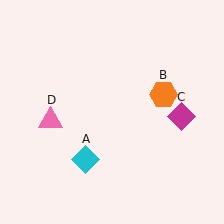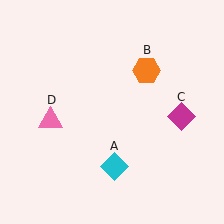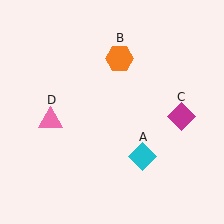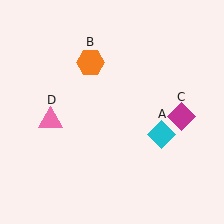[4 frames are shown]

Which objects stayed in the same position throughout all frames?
Magenta diamond (object C) and pink triangle (object D) remained stationary.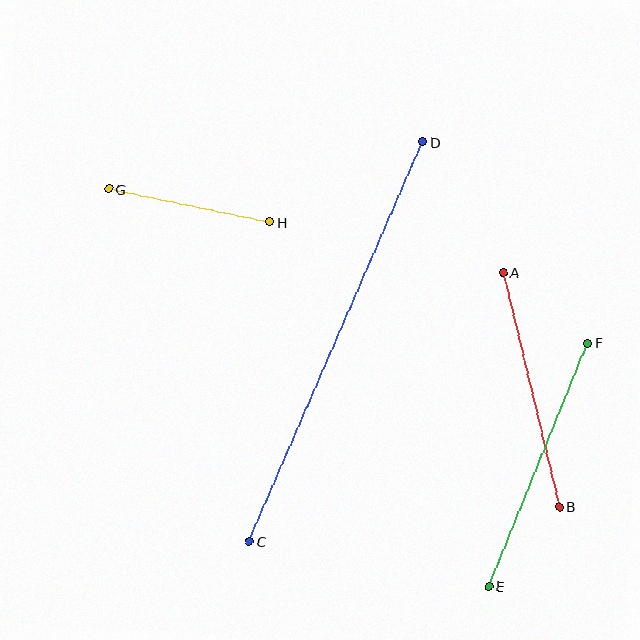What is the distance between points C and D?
The distance is approximately 436 pixels.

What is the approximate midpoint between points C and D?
The midpoint is at approximately (336, 342) pixels.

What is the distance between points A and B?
The distance is approximately 241 pixels.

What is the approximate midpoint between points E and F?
The midpoint is at approximately (538, 465) pixels.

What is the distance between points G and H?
The distance is approximately 165 pixels.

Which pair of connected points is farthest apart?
Points C and D are farthest apart.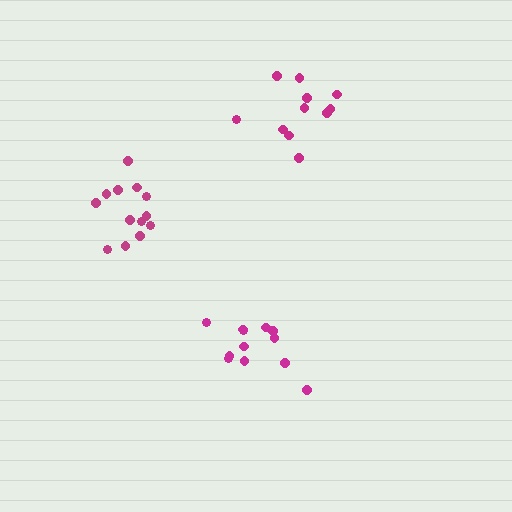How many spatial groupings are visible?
There are 3 spatial groupings.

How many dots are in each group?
Group 1: 11 dots, Group 2: 12 dots, Group 3: 13 dots (36 total).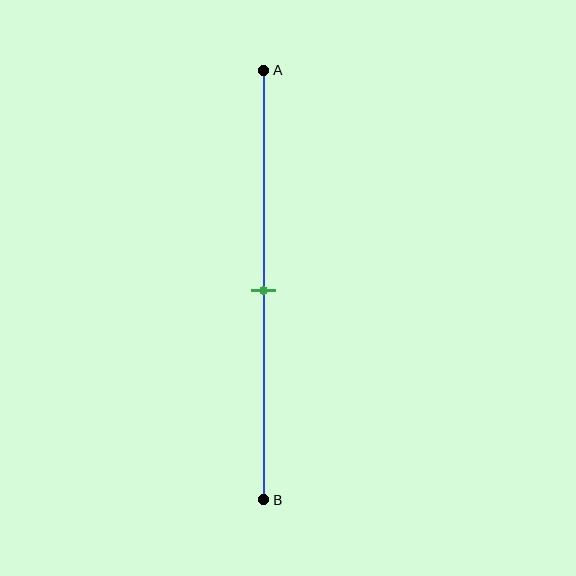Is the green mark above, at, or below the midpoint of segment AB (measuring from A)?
The green mark is approximately at the midpoint of segment AB.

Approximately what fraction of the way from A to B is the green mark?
The green mark is approximately 50% of the way from A to B.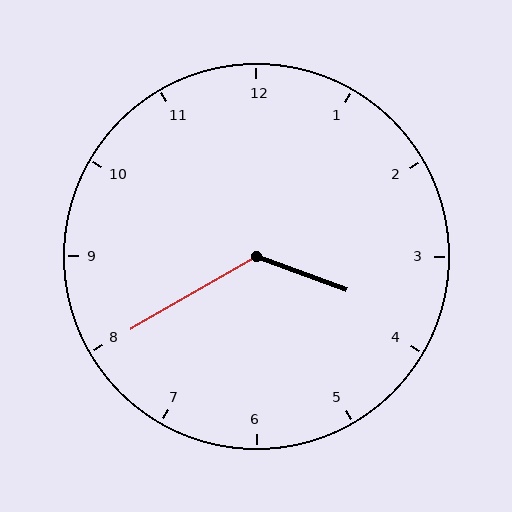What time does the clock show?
3:40.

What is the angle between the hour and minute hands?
Approximately 130 degrees.